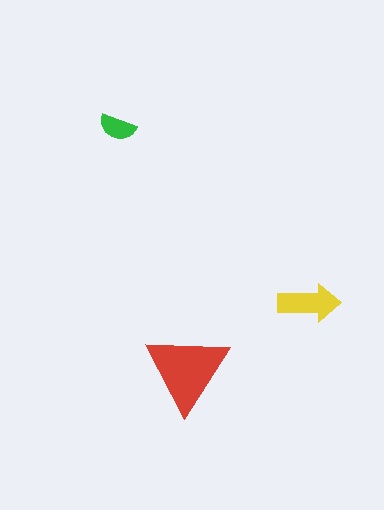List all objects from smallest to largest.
The green semicircle, the yellow arrow, the red triangle.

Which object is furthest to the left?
The green semicircle is leftmost.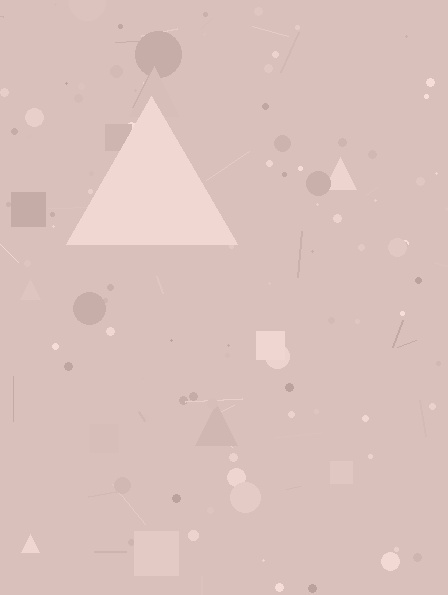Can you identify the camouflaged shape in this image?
The camouflaged shape is a triangle.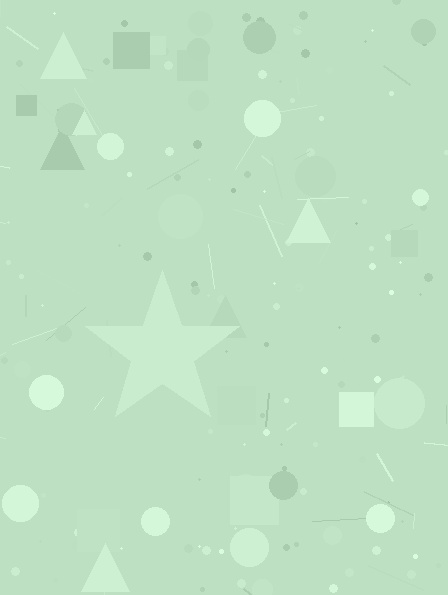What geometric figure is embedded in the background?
A star is embedded in the background.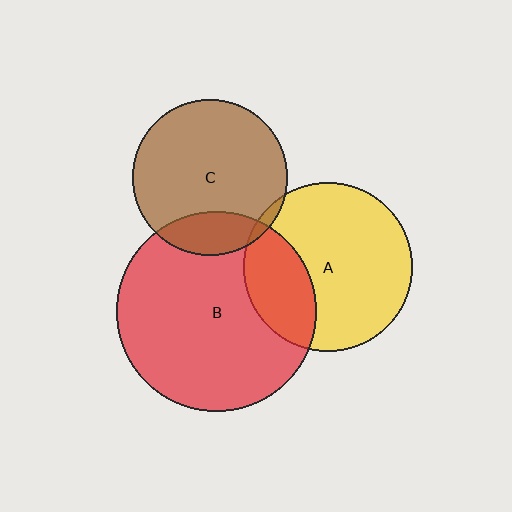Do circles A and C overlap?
Yes.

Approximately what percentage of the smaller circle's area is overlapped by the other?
Approximately 5%.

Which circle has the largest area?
Circle B (red).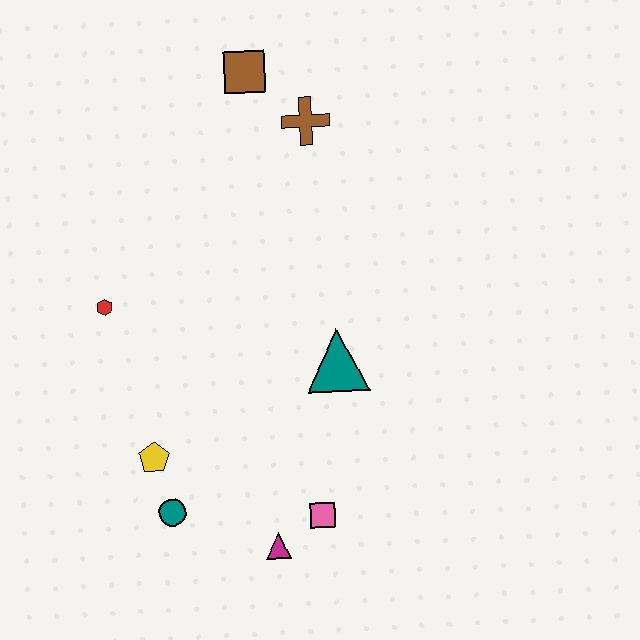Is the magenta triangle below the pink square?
Yes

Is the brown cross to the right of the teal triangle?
No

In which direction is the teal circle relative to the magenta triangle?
The teal circle is to the left of the magenta triangle.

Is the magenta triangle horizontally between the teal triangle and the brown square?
Yes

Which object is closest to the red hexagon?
The yellow pentagon is closest to the red hexagon.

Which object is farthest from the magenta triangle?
The brown square is farthest from the magenta triangle.